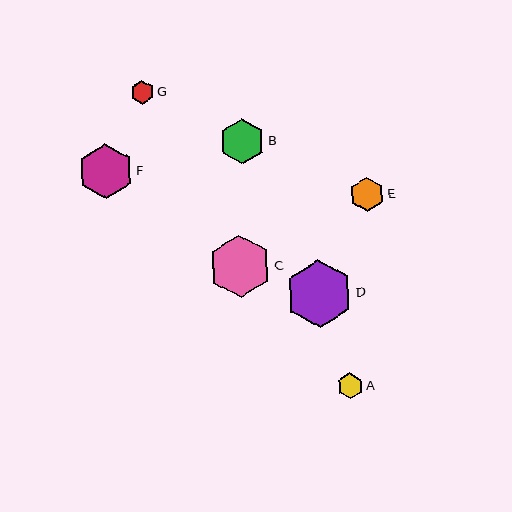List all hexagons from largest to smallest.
From largest to smallest: D, C, F, B, E, A, G.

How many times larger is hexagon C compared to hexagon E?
Hexagon C is approximately 1.8 times the size of hexagon E.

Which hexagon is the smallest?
Hexagon G is the smallest with a size of approximately 24 pixels.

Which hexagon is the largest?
Hexagon D is the largest with a size of approximately 68 pixels.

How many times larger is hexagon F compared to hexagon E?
Hexagon F is approximately 1.6 times the size of hexagon E.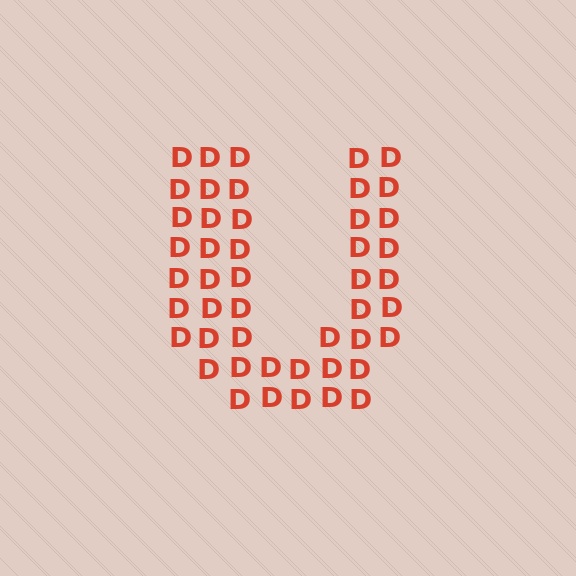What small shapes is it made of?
It is made of small letter D's.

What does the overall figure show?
The overall figure shows the letter U.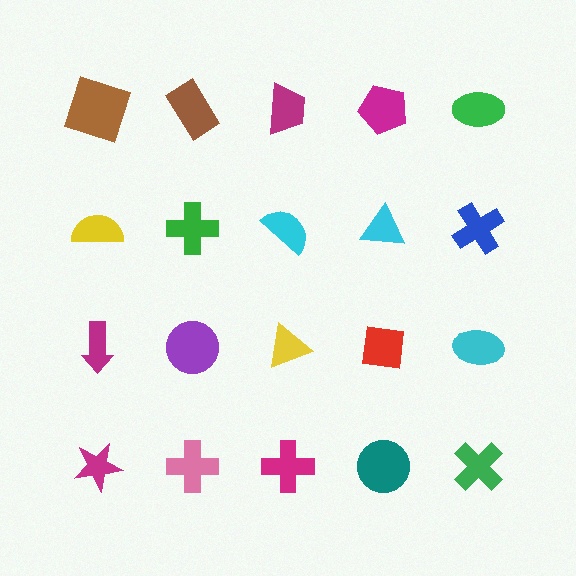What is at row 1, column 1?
A brown square.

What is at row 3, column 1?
A magenta arrow.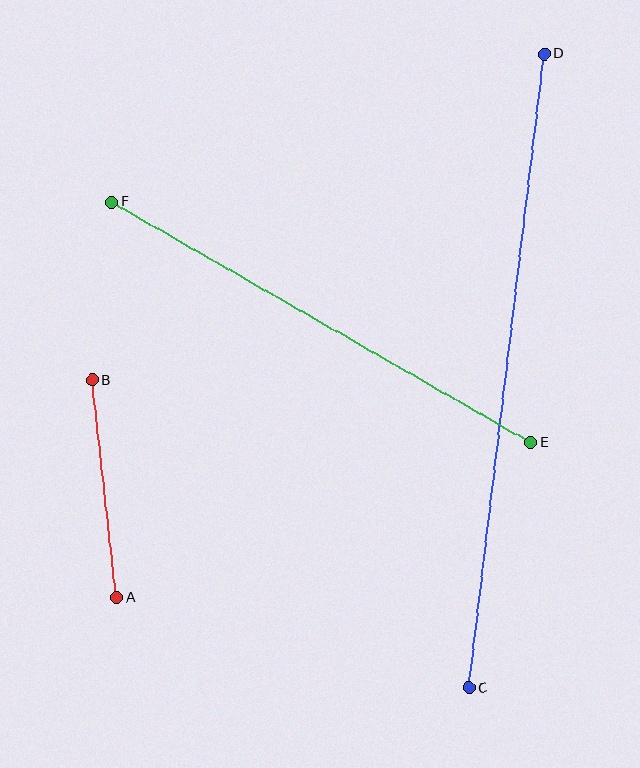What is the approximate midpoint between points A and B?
The midpoint is at approximately (104, 489) pixels.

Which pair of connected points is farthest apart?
Points C and D are farthest apart.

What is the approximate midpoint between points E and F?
The midpoint is at approximately (321, 322) pixels.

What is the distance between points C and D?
The distance is approximately 638 pixels.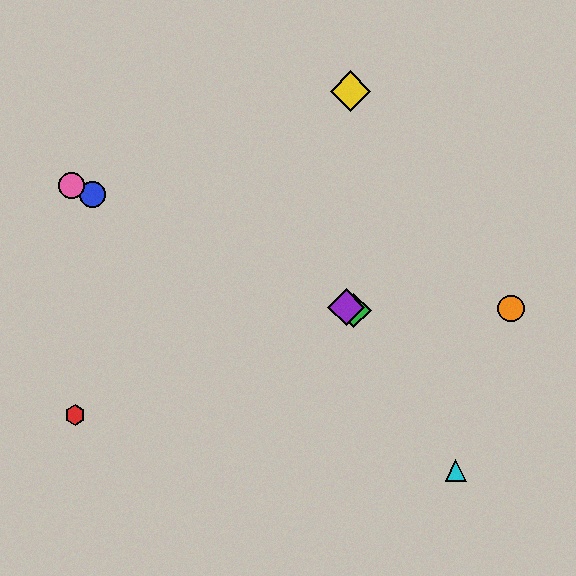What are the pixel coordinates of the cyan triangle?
The cyan triangle is at (456, 471).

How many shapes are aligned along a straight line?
4 shapes (the blue circle, the green diamond, the purple diamond, the pink circle) are aligned along a straight line.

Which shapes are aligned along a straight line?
The blue circle, the green diamond, the purple diamond, the pink circle are aligned along a straight line.